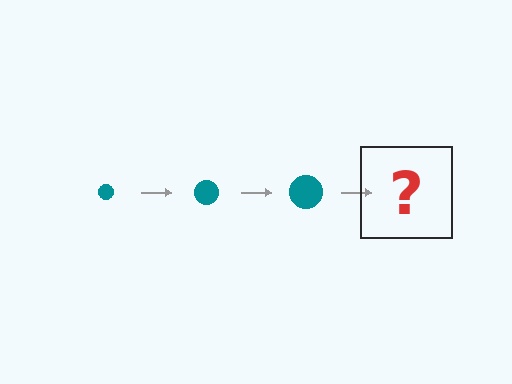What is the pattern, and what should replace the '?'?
The pattern is that the circle gets progressively larger each step. The '?' should be a teal circle, larger than the previous one.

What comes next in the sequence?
The next element should be a teal circle, larger than the previous one.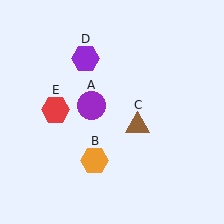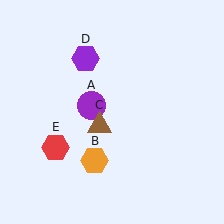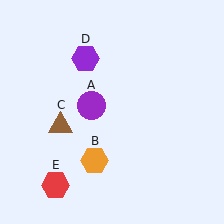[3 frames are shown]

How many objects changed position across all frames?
2 objects changed position: brown triangle (object C), red hexagon (object E).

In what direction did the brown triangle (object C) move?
The brown triangle (object C) moved left.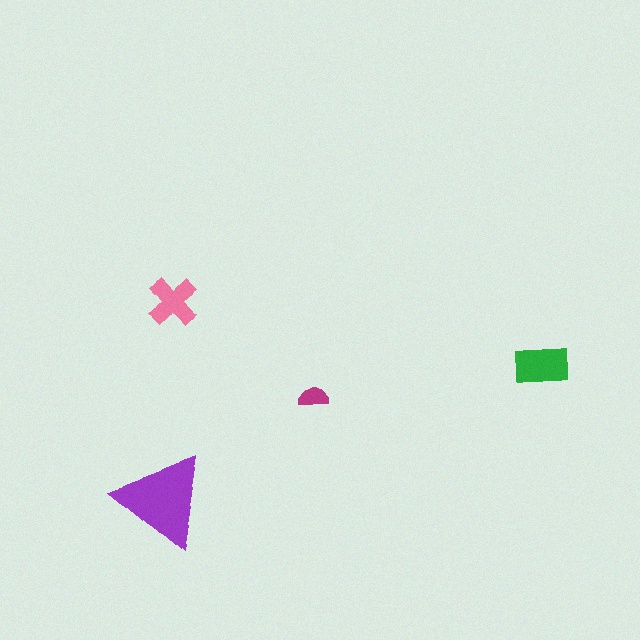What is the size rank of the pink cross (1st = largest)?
3rd.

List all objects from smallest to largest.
The magenta semicircle, the pink cross, the green rectangle, the purple triangle.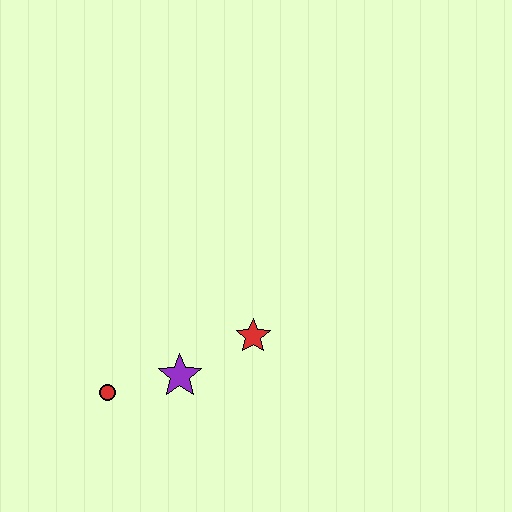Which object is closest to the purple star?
The red circle is closest to the purple star.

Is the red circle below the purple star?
Yes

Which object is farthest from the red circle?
The red star is farthest from the red circle.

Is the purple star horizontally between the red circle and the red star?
Yes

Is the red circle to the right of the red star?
No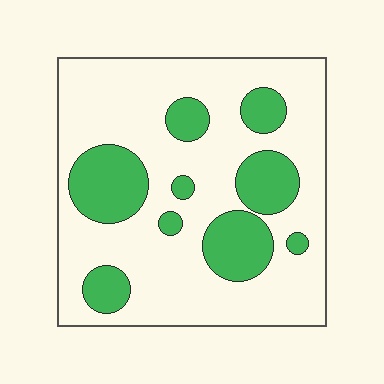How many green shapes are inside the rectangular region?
9.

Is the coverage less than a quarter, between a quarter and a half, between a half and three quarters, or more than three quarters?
Between a quarter and a half.